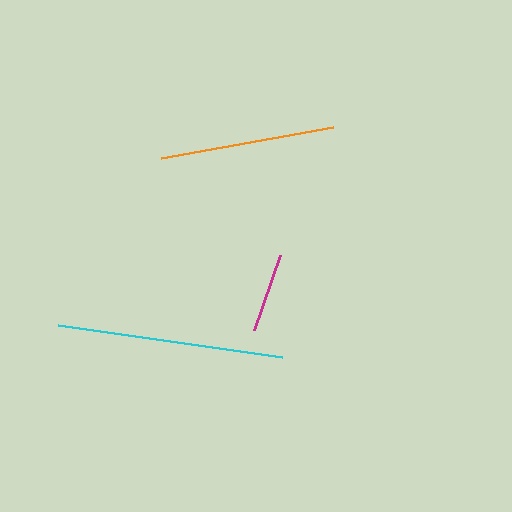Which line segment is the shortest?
The magenta line is the shortest at approximately 79 pixels.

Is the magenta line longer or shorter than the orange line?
The orange line is longer than the magenta line.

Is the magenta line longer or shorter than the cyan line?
The cyan line is longer than the magenta line.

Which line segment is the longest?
The cyan line is the longest at approximately 226 pixels.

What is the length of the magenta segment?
The magenta segment is approximately 79 pixels long.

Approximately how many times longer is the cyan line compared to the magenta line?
The cyan line is approximately 2.9 times the length of the magenta line.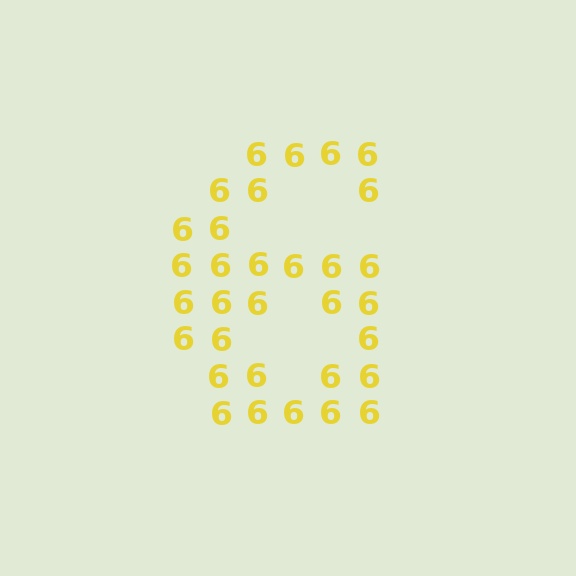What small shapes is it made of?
It is made of small digit 6's.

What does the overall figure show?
The overall figure shows the digit 6.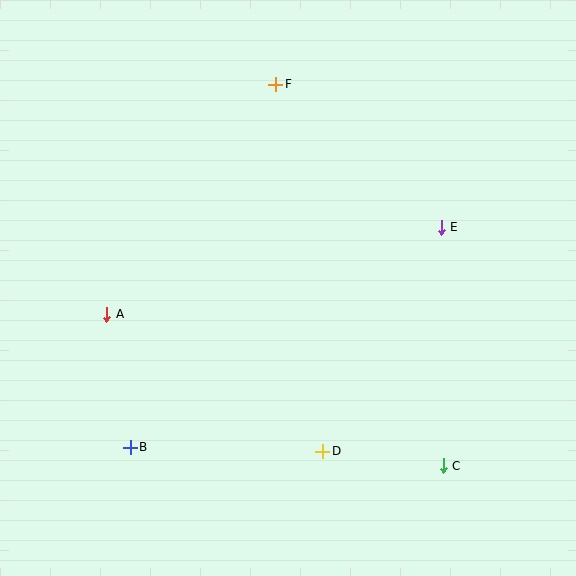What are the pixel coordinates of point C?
Point C is at (443, 466).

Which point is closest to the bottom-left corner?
Point B is closest to the bottom-left corner.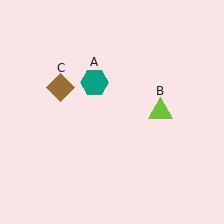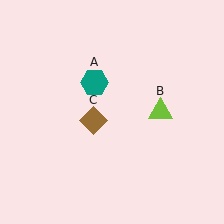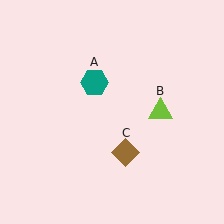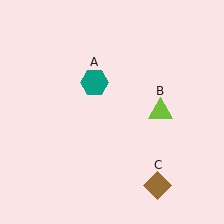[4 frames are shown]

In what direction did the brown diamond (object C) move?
The brown diamond (object C) moved down and to the right.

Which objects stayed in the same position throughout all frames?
Teal hexagon (object A) and lime triangle (object B) remained stationary.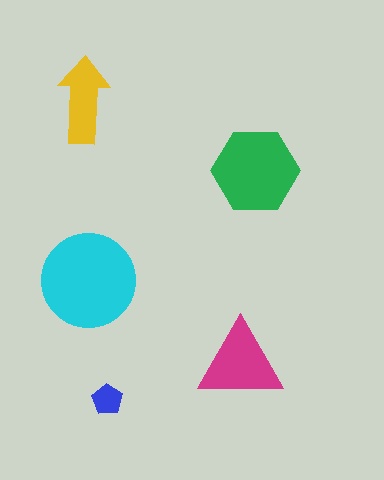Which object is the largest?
The cyan circle.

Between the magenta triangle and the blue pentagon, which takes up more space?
The magenta triangle.